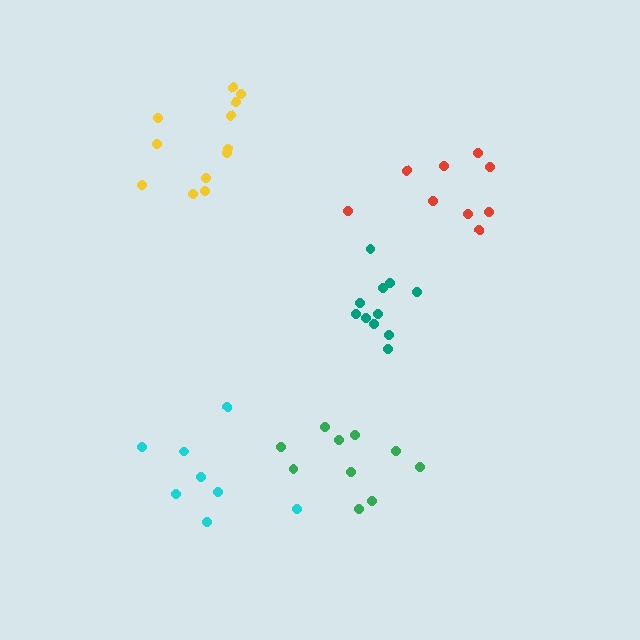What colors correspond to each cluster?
The clusters are colored: red, cyan, green, yellow, teal.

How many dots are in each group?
Group 1: 9 dots, Group 2: 8 dots, Group 3: 10 dots, Group 4: 12 dots, Group 5: 11 dots (50 total).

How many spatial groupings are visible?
There are 5 spatial groupings.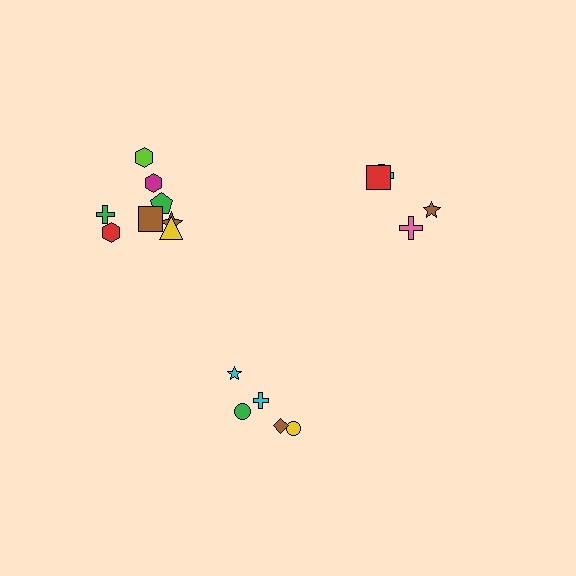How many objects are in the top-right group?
There are 4 objects.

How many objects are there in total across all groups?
There are 17 objects.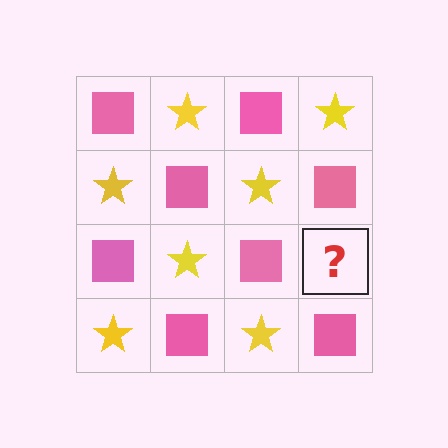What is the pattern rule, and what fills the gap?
The rule is that it alternates pink square and yellow star in a checkerboard pattern. The gap should be filled with a yellow star.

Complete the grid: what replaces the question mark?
The question mark should be replaced with a yellow star.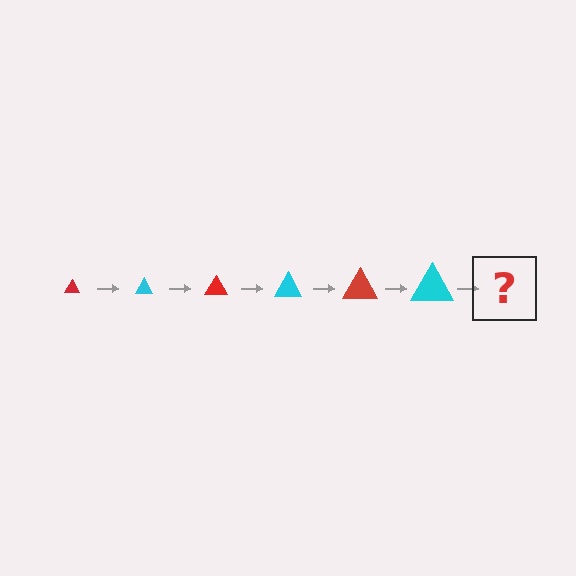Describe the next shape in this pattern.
It should be a red triangle, larger than the previous one.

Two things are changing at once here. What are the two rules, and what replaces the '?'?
The two rules are that the triangle grows larger each step and the color cycles through red and cyan. The '?' should be a red triangle, larger than the previous one.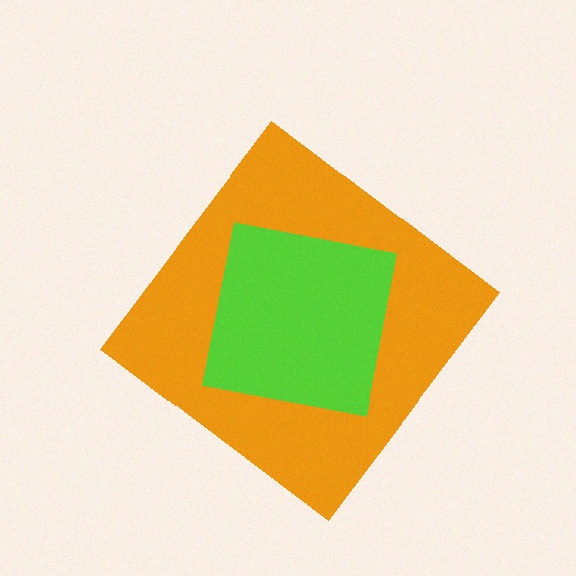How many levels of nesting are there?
2.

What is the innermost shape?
The lime square.